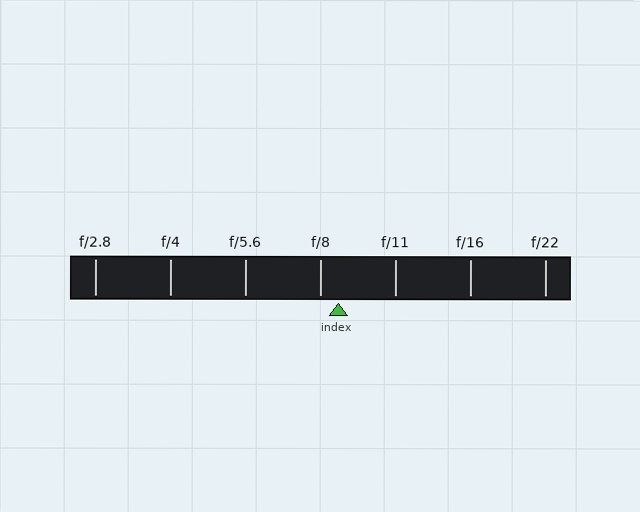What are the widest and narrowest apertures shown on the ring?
The widest aperture shown is f/2.8 and the narrowest is f/22.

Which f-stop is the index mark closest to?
The index mark is closest to f/8.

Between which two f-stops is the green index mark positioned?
The index mark is between f/8 and f/11.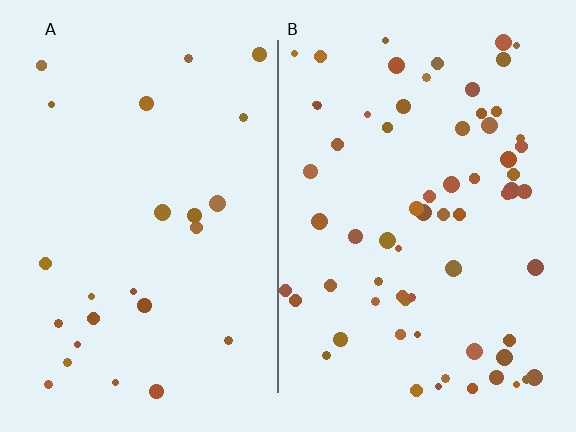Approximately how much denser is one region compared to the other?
Approximately 2.7× — region B over region A.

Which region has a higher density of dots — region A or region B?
B (the right).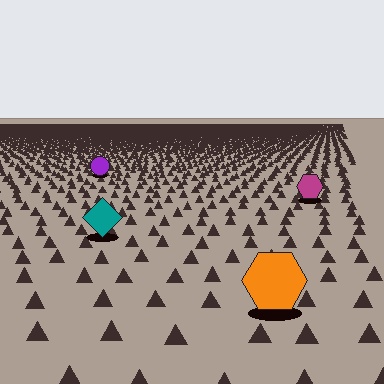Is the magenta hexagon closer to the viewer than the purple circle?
Yes. The magenta hexagon is closer — you can tell from the texture gradient: the ground texture is coarser near it.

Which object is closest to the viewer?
The orange hexagon is closest. The texture marks near it are larger and more spread out.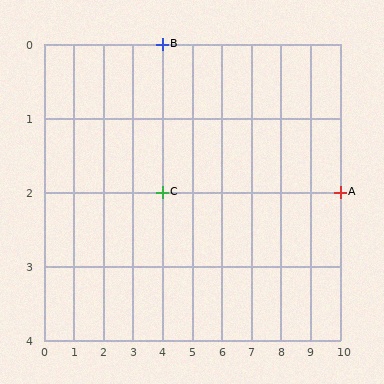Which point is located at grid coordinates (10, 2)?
Point A is at (10, 2).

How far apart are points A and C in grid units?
Points A and C are 6 columns apart.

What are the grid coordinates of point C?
Point C is at grid coordinates (4, 2).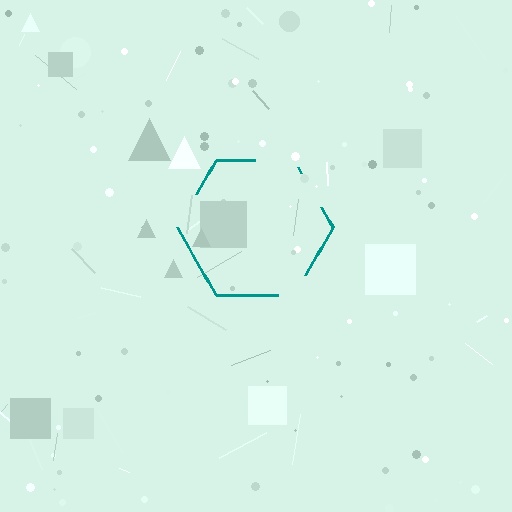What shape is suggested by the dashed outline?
The dashed outline suggests a hexagon.